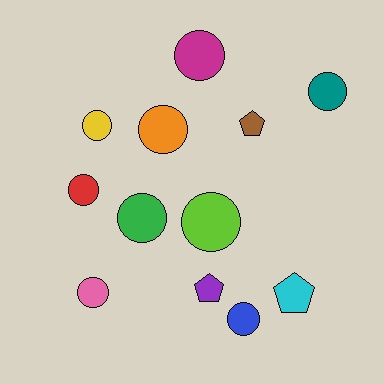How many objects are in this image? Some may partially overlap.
There are 12 objects.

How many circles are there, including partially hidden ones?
There are 9 circles.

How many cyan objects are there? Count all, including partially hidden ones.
There is 1 cyan object.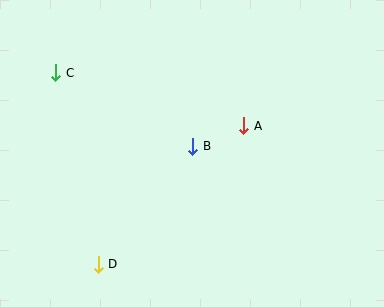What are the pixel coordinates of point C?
Point C is at (56, 73).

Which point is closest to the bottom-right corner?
Point A is closest to the bottom-right corner.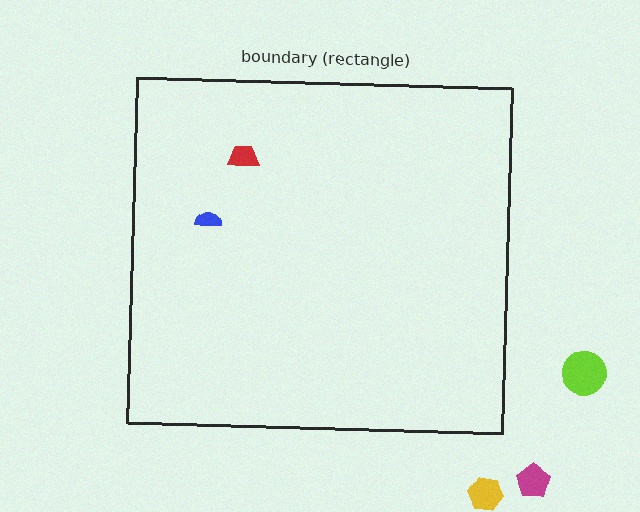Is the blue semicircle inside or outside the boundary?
Inside.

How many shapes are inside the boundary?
2 inside, 3 outside.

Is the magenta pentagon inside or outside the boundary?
Outside.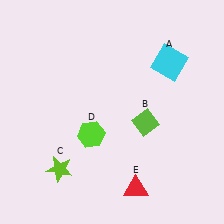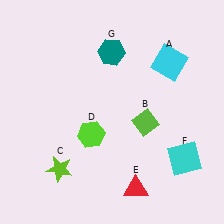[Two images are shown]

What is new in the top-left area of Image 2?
A teal hexagon (G) was added in the top-left area of Image 2.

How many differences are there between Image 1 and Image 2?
There are 2 differences between the two images.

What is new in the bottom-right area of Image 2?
A cyan square (F) was added in the bottom-right area of Image 2.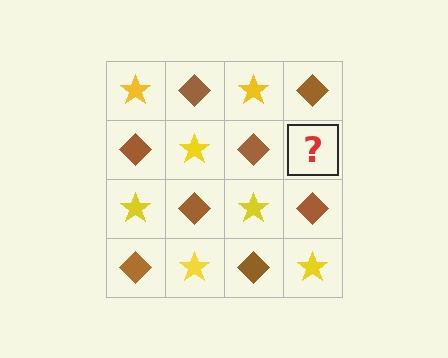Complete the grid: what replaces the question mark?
The question mark should be replaced with a yellow star.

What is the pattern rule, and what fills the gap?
The rule is that it alternates yellow star and brown diamond in a checkerboard pattern. The gap should be filled with a yellow star.